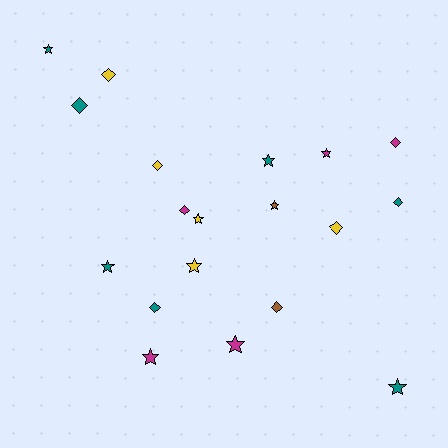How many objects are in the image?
There are 19 objects.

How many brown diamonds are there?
There is 1 brown diamond.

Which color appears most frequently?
Teal, with 7 objects.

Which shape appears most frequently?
Star, with 10 objects.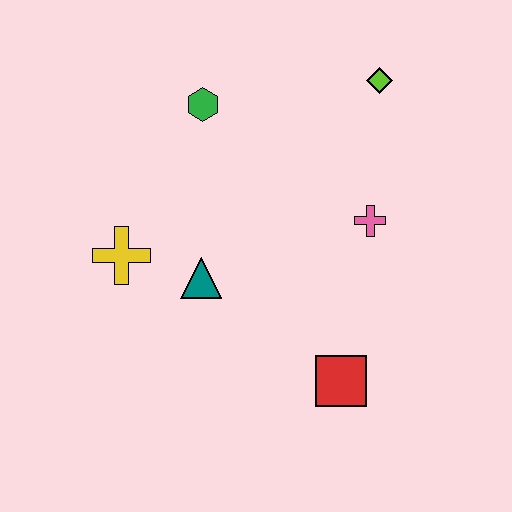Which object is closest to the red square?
The pink cross is closest to the red square.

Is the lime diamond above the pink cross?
Yes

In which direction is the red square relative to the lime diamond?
The red square is below the lime diamond.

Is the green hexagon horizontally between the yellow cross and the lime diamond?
Yes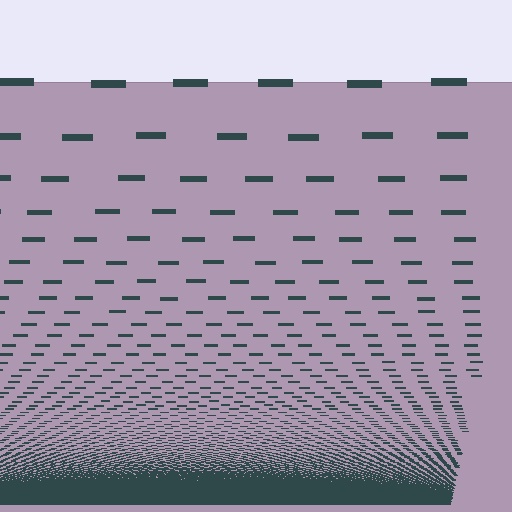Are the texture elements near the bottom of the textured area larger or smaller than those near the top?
Smaller. The gradient is inverted — elements near the bottom are smaller and denser.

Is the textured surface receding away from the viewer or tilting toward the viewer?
The surface appears to tilt toward the viewer. Texture elements get larger and sparser toward the top.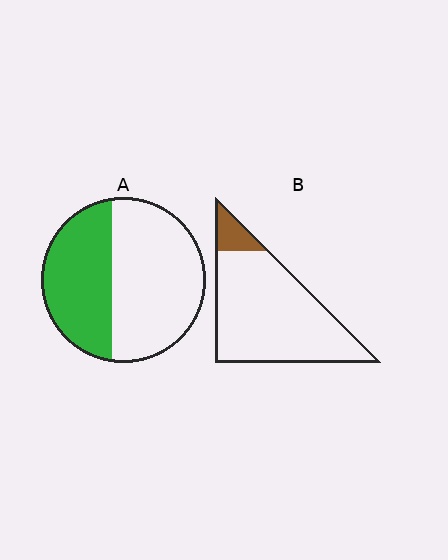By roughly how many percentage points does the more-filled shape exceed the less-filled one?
By roughly 30 percentage points (A over B).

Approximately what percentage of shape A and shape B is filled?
A is approximately 40% and B is approximately 10%.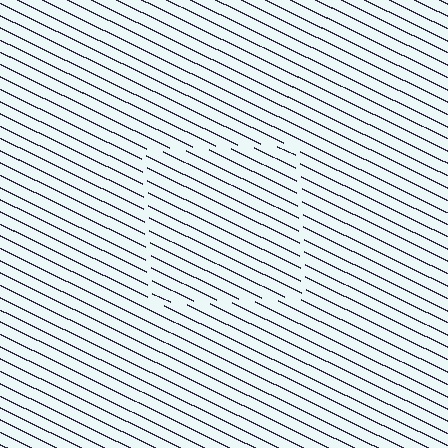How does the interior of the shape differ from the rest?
The interior of the shape contains the same grating, shifted by half a period — the contour is defined by the phase discontinuity where line-ends from the inner and outer gratings abut.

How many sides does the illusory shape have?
4 sides — the line-ends trace a square.